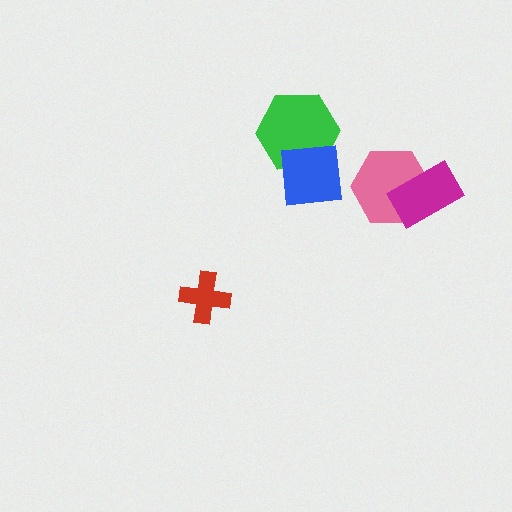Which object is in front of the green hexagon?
The blue square is in front of the green hexagon.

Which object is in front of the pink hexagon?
The magenta rectangle is in front of the pink hexagon.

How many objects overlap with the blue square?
1 object overlaps with the blue square.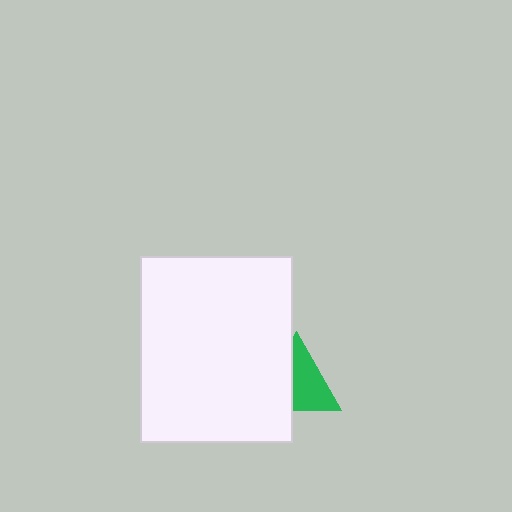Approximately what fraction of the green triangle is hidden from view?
Roughly 44% of the green triangle is hidden behind the white rectangle.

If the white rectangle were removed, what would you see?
You would see the complete green triangle.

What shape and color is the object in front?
The object in front is a white rectangle.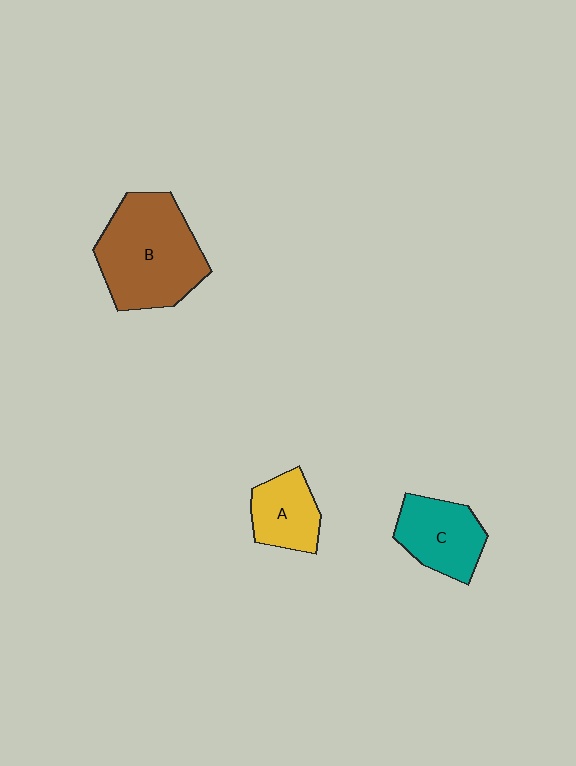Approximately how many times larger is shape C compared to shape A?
Approximately 1.2 times.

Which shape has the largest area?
Shape B (brown).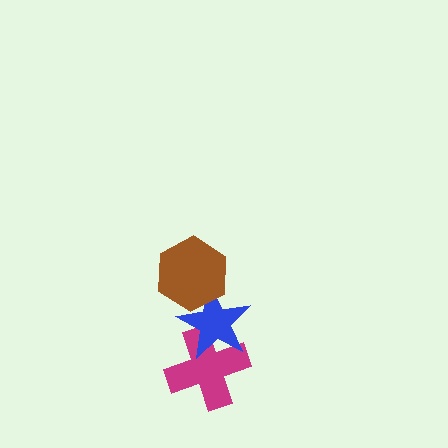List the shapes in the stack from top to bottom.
From top to bottom: the brown hexagon, the blue star, the magenta cross.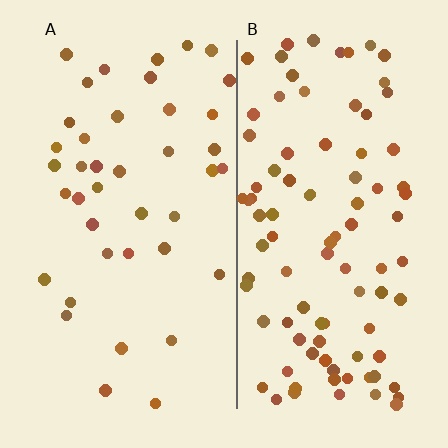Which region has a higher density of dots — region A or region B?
B (the right).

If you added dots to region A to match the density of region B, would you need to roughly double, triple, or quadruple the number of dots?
Approximately double.